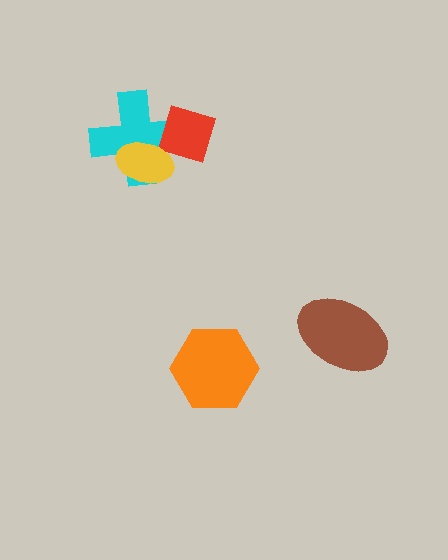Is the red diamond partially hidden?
Yes, it is partially covered by another shape.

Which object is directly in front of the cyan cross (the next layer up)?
The red diamond is directly in front of the cyan cross.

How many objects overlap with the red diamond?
2 objects overlap with the red diamond.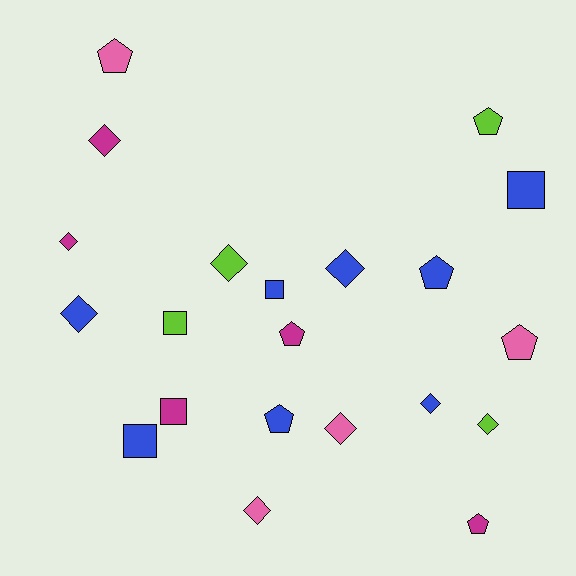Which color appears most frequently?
Blue, with 8 objects.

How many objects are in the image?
There are 21 objects.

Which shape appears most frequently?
Diamond, with 9 objects.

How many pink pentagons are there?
There are 2 pink pentagons.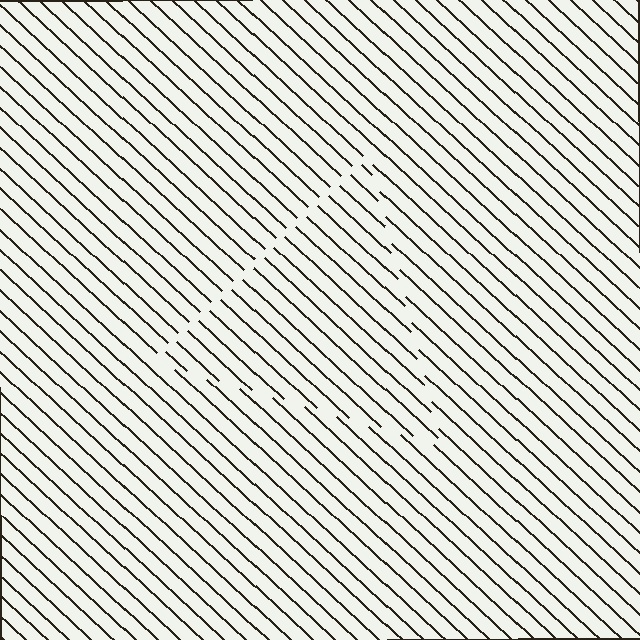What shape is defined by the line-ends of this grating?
An illusory triangle. The interior of the shape contains the same grating, shifted by half a period — the contour is defined by the phase discontinuity where line-ends from the inner and outer gratings abut.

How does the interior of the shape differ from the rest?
The interior of the shape contains the same grating, shifted by half a period — the contour is defined by the phase discontinuity where line-ends from the inner and outer gratings abut.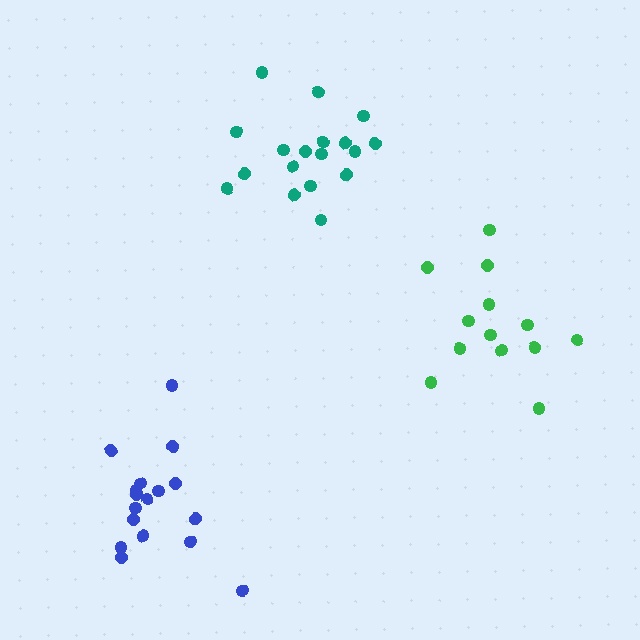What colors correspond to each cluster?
The clusters are colored: blue, teal, green.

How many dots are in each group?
Group 1: 17 dots, Group 2: 18 dots, Group 3: 13 dots (48 total).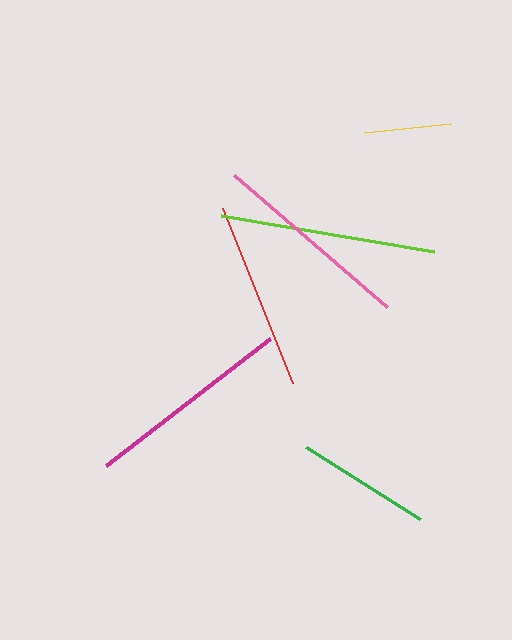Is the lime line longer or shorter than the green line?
The lime line is longer than the green line.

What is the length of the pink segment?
The pink segment is approximately 202 pixels long.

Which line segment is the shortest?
The yellow line is the shortest at approximately 85 pixels.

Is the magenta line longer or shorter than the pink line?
The magenta line is longer than the pink line.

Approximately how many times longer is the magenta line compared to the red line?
The magenta line is approximately 1.1 times the length of the red line.